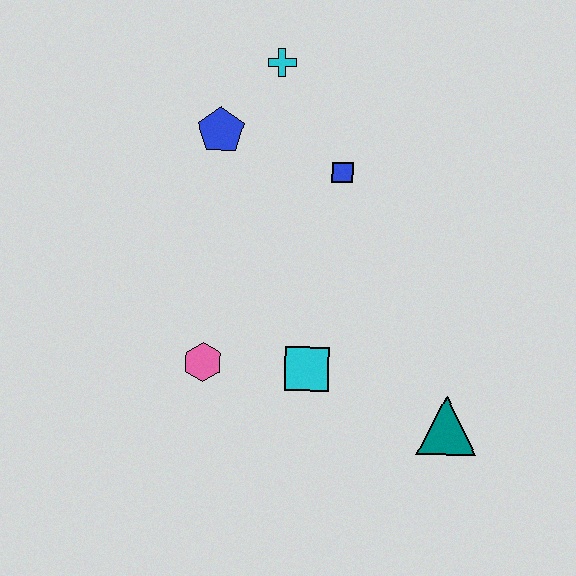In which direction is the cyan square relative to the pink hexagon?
The cyan square is to the right of the pink hexagon.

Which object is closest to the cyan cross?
The blue pentagon is closest to the cyan cross.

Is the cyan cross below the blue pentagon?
No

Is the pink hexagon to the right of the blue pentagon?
No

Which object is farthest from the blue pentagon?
The teal triangle is farthest from the blue pentagon.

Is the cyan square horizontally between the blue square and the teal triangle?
No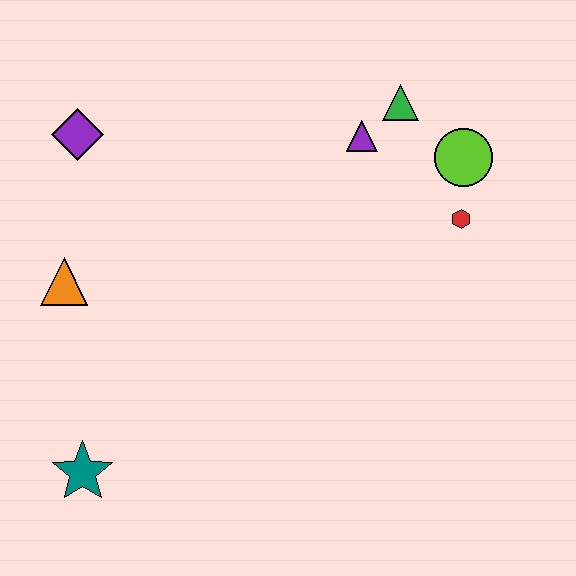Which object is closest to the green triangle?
The purple triangle is closest to the green triangle.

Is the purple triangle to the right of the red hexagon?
No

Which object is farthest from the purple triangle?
The teal star is farthest from the purple triangle.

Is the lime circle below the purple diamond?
Yes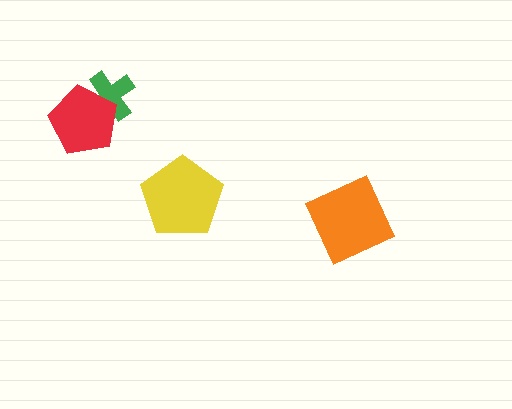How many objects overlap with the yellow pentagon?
0 objects overlap with the yellow pentagon.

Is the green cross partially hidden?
Yes, it is partially covered by another shape.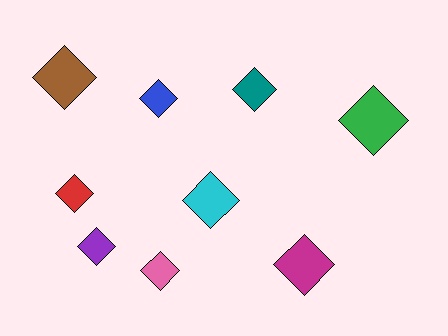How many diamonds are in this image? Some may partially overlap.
There are 9 diamonds.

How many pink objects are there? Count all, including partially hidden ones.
There is 1 pink object.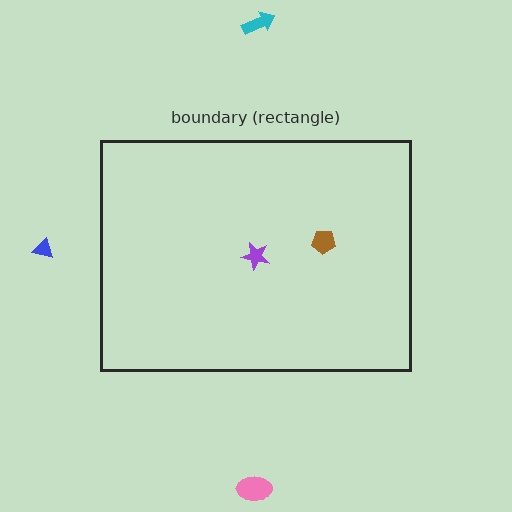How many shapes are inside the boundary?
2 inside, 3 outside.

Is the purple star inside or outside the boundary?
Inside.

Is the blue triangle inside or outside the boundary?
Outside.